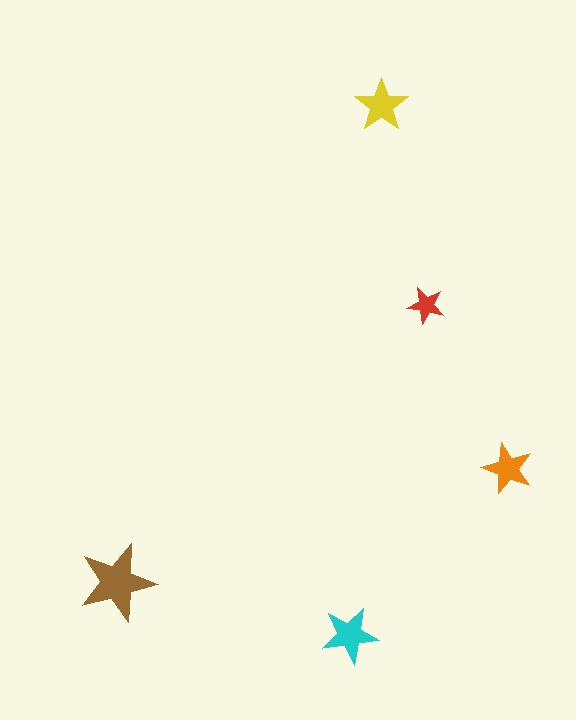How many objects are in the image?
There are 5 objects in the image.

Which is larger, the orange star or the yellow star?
The yellow one.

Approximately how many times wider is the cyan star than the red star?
About 1.5 times wider.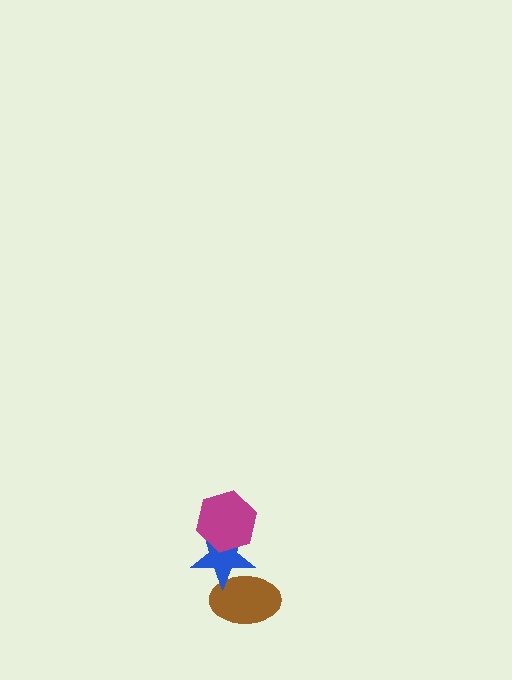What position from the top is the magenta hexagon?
The magenta hexagon is 1st from the top.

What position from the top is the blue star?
The blue star is 2nd from the top.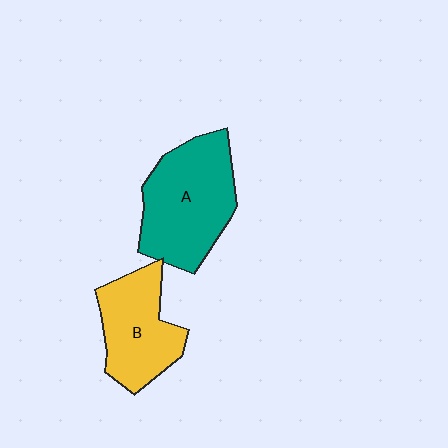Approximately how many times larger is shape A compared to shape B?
Approximately 1.3 times.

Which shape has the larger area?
Shape A (teal).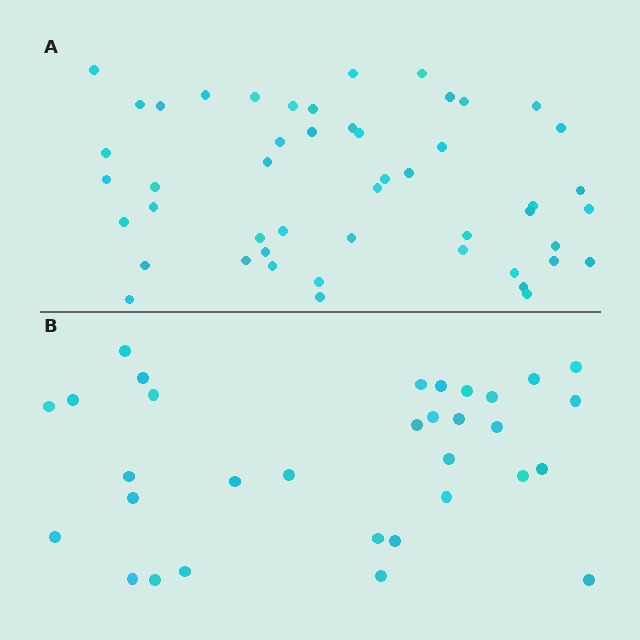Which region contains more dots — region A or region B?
Region A (the top region) has more dots.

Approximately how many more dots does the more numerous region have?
Region A has approximately 15 more dots than region B.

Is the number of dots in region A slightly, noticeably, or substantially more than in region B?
Region A has substantially more. The ratio is roughly 1.5 to 1.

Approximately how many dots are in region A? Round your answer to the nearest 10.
About 50 dots. (The exact count is 49, which rounds to 50.)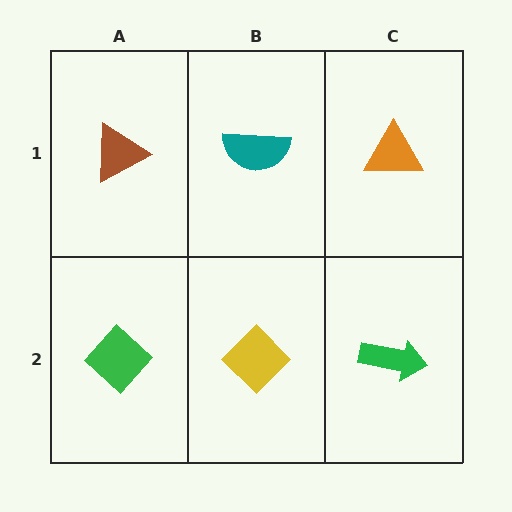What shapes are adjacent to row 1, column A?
A green diamond (row 2, column A), a teal semicircle (row 1, column B).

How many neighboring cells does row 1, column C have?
2.